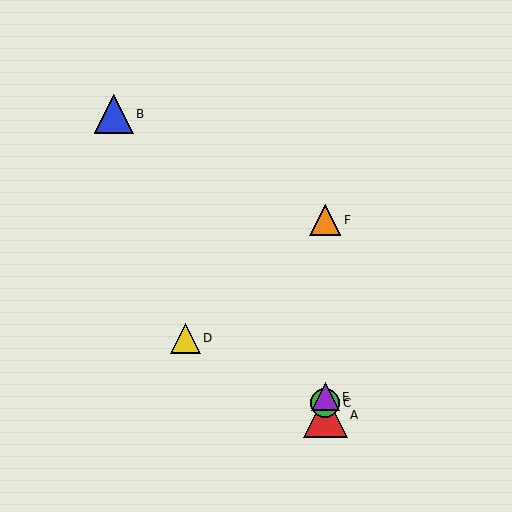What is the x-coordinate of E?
Object E is at x≈325.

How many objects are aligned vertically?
4 objects (A, C, E, F) are aligned vertically.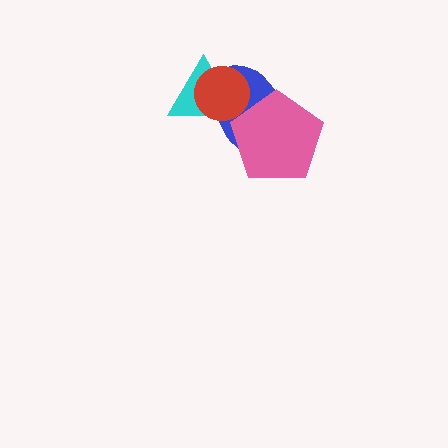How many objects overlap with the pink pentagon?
1 object overlaps with the pink pentagon.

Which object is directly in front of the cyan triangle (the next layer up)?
The blue ellipse is directly in front of the cyan triangle.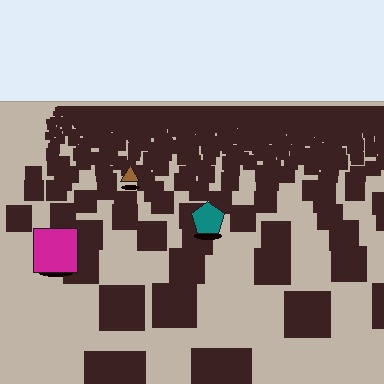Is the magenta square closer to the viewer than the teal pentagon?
Yes. The magenta square is closer — you can tell from the texture gradient: the ground texture is coarser near it.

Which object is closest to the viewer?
The magenta square is closest. The texture marks near it are larger and more spread out.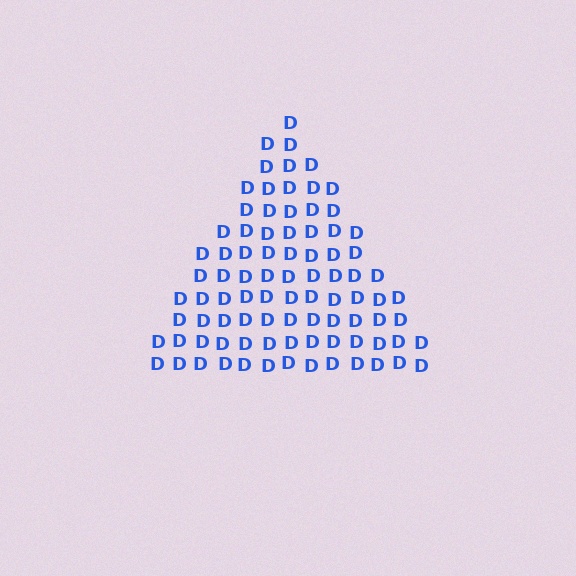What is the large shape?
The large shape is a triangle.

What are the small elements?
The small elements are letter D's.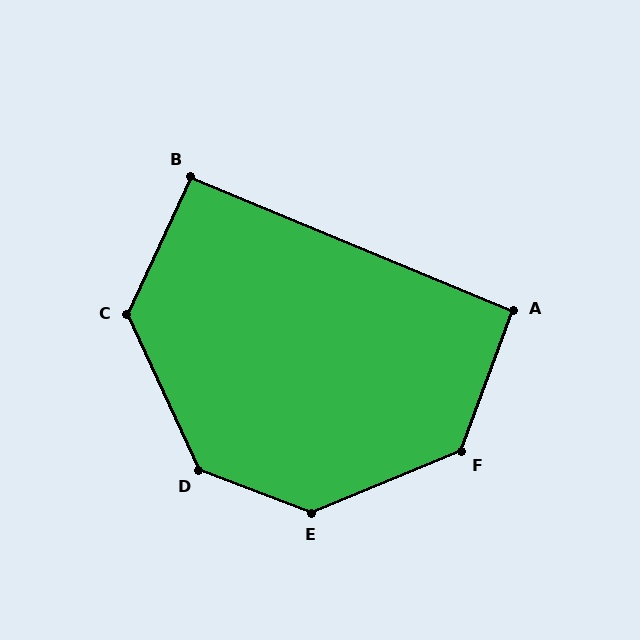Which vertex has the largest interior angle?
E, at approximately 137 degrees.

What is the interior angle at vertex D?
Approximately 135 degrees (obtuse).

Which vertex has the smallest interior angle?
B, at approximately 92 degrees.